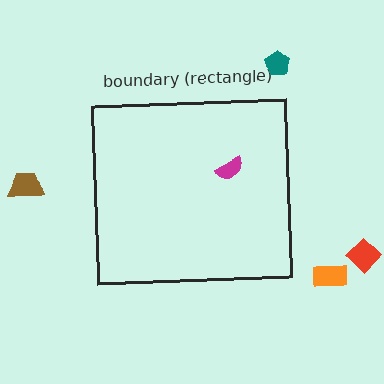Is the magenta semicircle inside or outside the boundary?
Inside.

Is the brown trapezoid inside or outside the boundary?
Outside.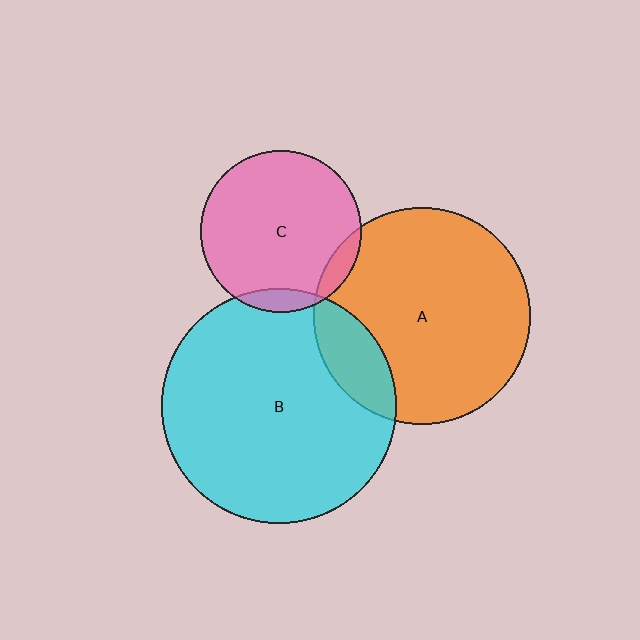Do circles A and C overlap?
Yes.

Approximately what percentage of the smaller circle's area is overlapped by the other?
Approximately 10%.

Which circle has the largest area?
Circle B (cyan).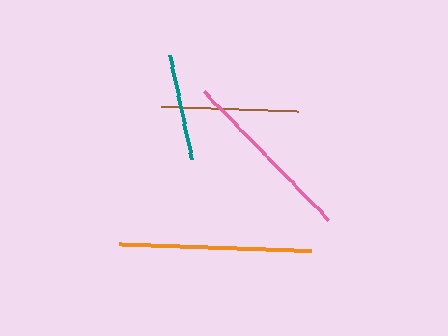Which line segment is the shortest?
The teal line is the shortest at approximately 106 pixels.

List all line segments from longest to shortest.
From longest to shortest: orange, pink, brown, teal.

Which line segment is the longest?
The orange line is the longest at approximately 192 pixels.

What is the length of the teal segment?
The teal segment is approximately 106 pixels long.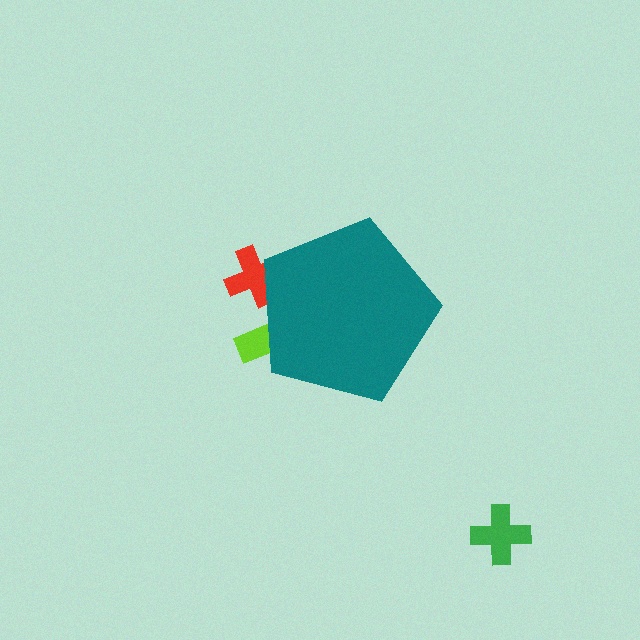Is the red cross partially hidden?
Yes, the red cross is partially hidden behind the teal pentagon.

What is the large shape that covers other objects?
A teal pentagon.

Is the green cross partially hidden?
No, the green cross is fully visible.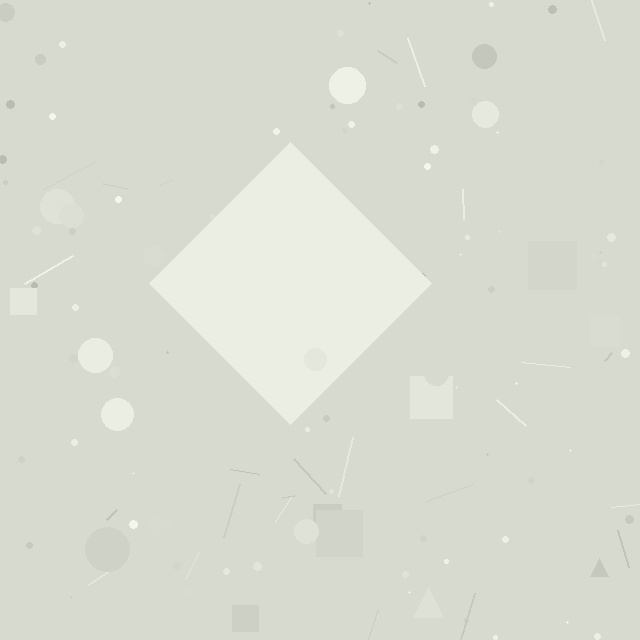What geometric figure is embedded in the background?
A diamond is embedded in the background.